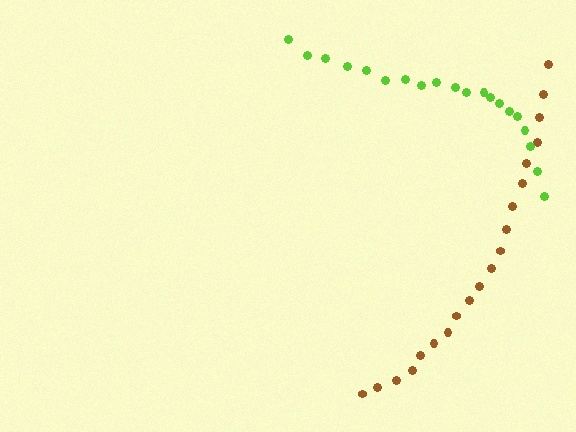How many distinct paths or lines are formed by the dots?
There are 2 distinct paths.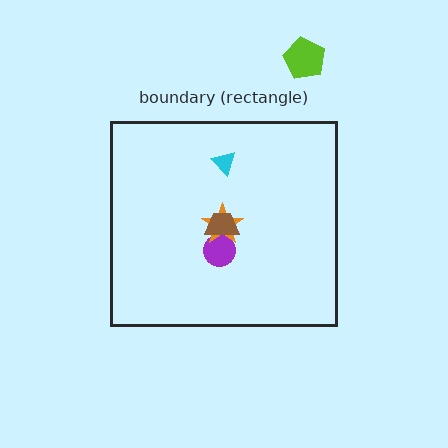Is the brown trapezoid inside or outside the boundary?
Inside.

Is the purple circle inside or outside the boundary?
Inside.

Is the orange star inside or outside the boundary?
Inside.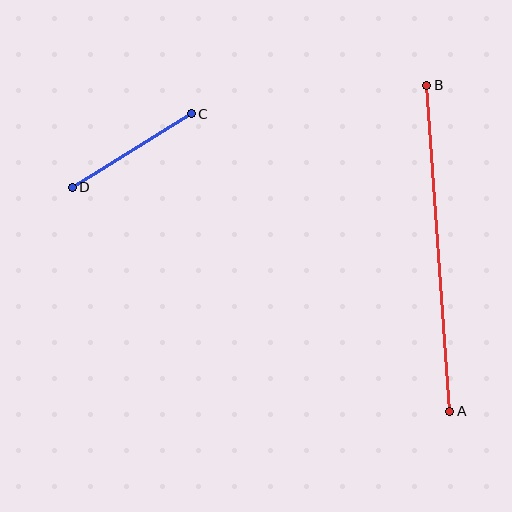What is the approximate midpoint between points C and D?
The midpoint is at approximately (132, 151) pixels.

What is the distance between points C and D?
The distance is approximately 139 pixels.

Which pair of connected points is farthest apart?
Points A and B are farthest apart.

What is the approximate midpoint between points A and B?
The midpoint is at approximately (438, 248) pixels.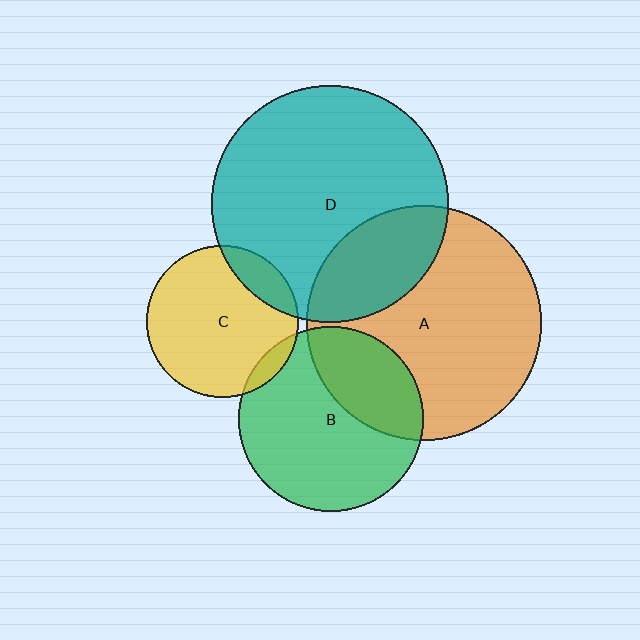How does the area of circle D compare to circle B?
Approximately 1.6 times.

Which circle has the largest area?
Circle D (teal).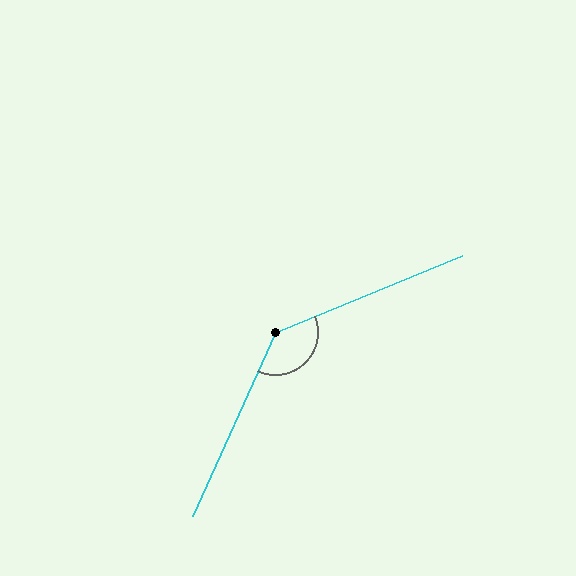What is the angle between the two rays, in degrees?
Approximately 137 degrees.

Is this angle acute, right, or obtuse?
It is obtuse.